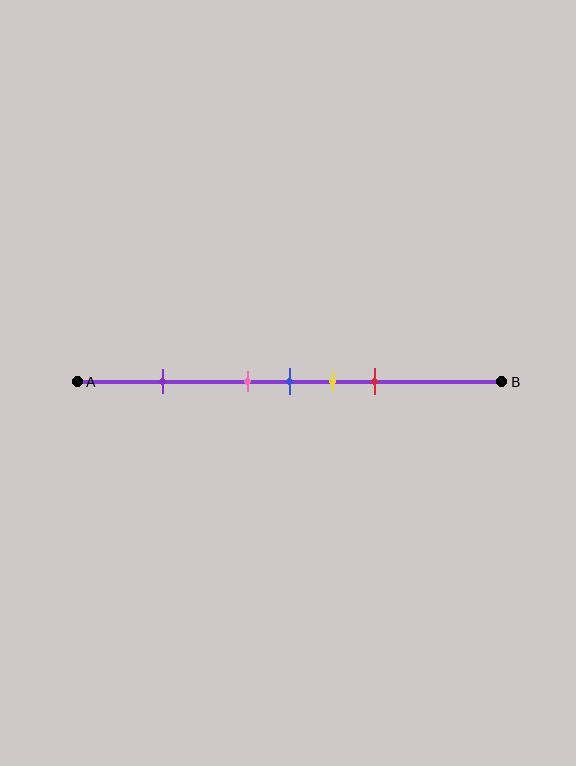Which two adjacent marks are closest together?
The pink and blue marks are the closest adjacent pair.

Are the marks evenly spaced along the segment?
No, the marks are not evenly spaced.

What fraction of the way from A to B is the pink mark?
The pink mark is approximately 40% (0.4) of the way from A to B.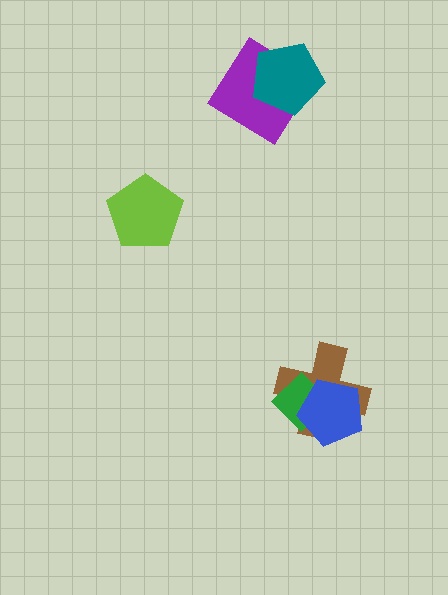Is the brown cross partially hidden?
Yes, it is partially covered by another shape.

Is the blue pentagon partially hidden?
No, no other shape covers it.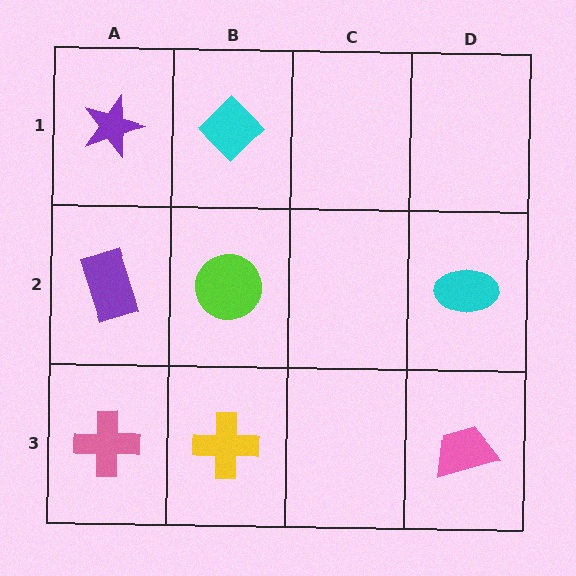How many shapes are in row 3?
3 shapes.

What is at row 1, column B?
A cyan diamond.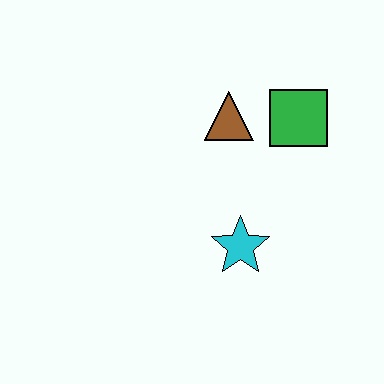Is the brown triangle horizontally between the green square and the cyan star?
No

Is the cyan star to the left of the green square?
Yes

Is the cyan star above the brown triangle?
No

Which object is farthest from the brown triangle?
The cyan star is farthest from the brown triangle.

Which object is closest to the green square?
The brown triangle is closest to the green square.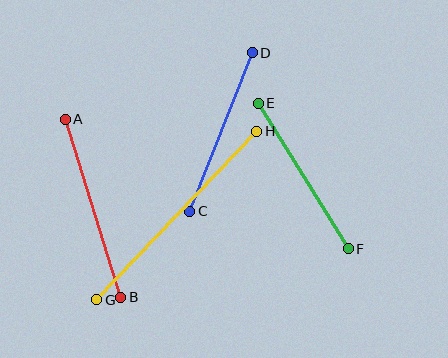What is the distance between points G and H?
The distance is approximately 232 pixels.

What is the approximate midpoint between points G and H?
The midpoint is at approximately (177, 216) pixels.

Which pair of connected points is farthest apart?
Points G and H are farthest apart.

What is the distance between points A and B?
The distance is approximately 187 pixels.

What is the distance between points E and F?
The distance is approximately 171 pixels.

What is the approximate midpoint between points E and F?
The midpoint is at approximately (303, 176) pixels.